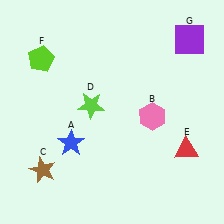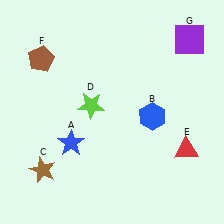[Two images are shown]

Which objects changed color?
B changed from pink to blue. F changed from lime to brown.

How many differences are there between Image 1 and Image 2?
There are 2 differences between the two images.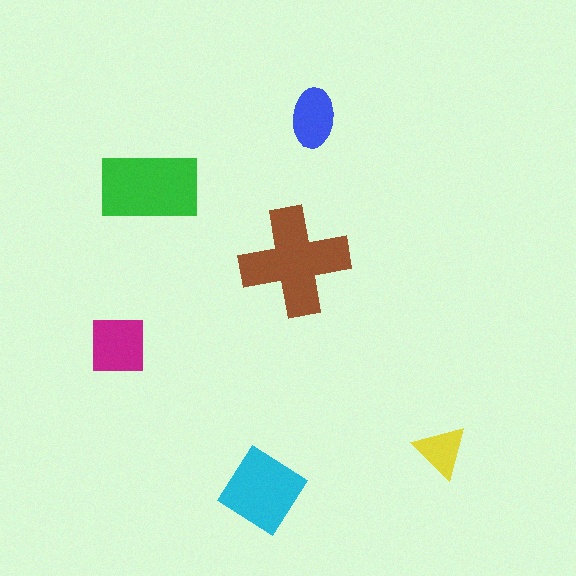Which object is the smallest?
The yellow triangle.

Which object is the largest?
The brown cross.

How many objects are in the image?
There are 6 objects in the image.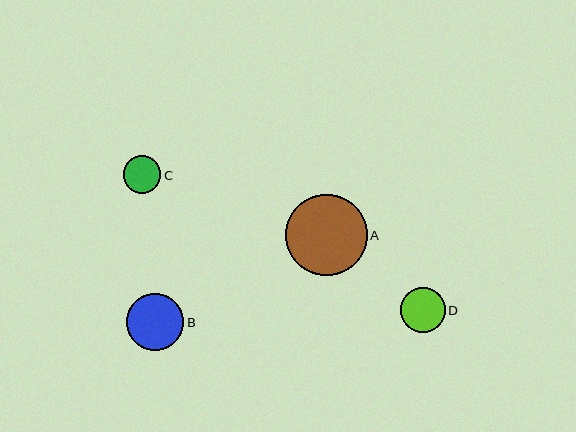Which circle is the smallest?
Circle C is the smallest with a size of approximately 37 pixels.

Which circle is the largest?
Circle A is the largest with a size of approximately 82 pixels.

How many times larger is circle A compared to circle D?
Circle A is approximately 1.8 times the size of circle D.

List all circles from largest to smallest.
From largest to smallest: A, B, D, C.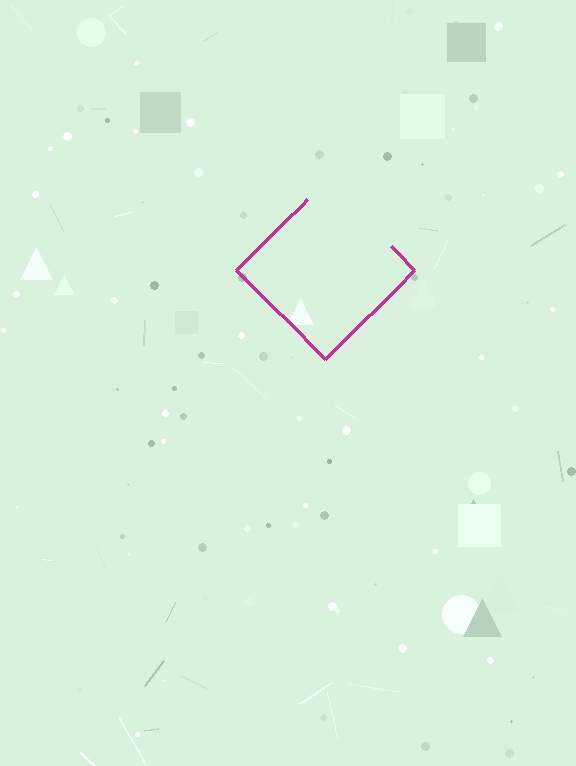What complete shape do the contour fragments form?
The contour fragments form a diamond.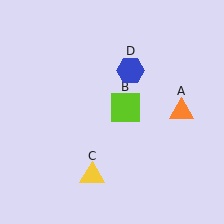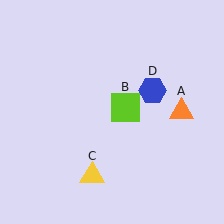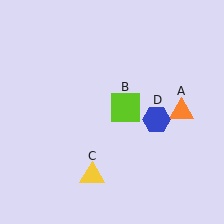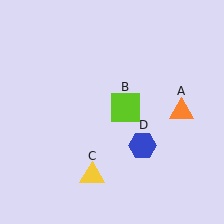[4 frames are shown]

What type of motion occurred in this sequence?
The blue hexagon (object D) rotated clockwise around the center of the scene.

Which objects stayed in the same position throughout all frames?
Orange triangle (object A) and lime square (object B) and yellow triangle (object C) remained stationary.